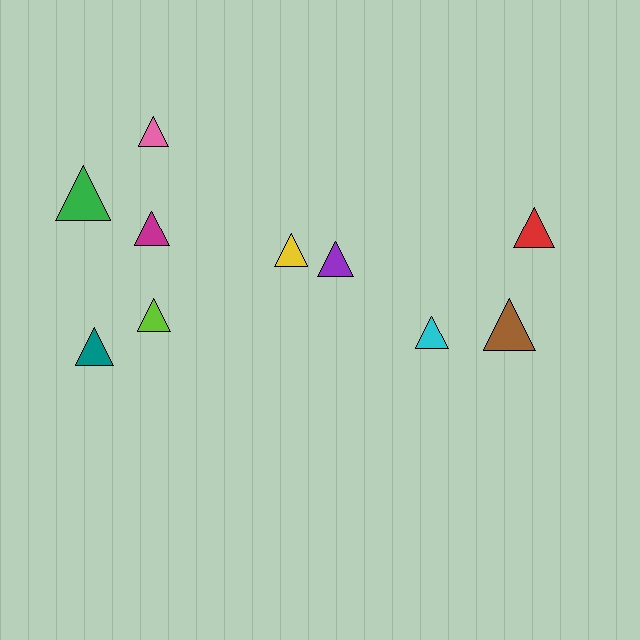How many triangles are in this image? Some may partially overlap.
There are 10 triangles.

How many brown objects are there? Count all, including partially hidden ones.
There is 1 brown object.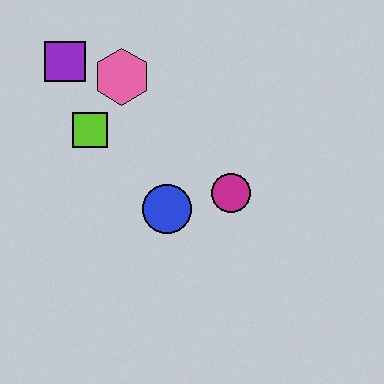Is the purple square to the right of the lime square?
No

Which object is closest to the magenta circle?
The blue circle is closest to the magenta circle.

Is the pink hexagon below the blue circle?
No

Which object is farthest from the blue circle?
The purple square is farthest from the blue circle.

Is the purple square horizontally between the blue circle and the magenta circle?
No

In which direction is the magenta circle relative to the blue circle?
The magenta circle is to the right of the blue circle.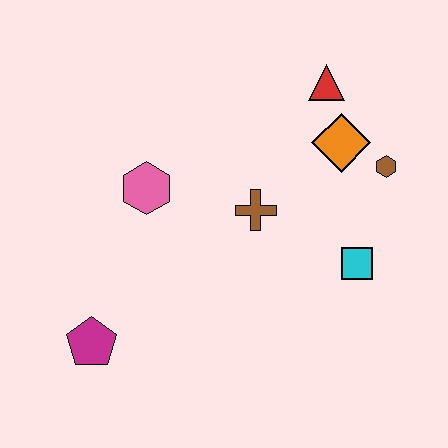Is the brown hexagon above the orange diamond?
No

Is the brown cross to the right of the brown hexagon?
No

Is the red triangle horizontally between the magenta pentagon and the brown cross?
No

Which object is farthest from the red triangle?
The magenta pentagon is farthest from the red triangle.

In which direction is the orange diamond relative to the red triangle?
The orange diamond is below the red triangle.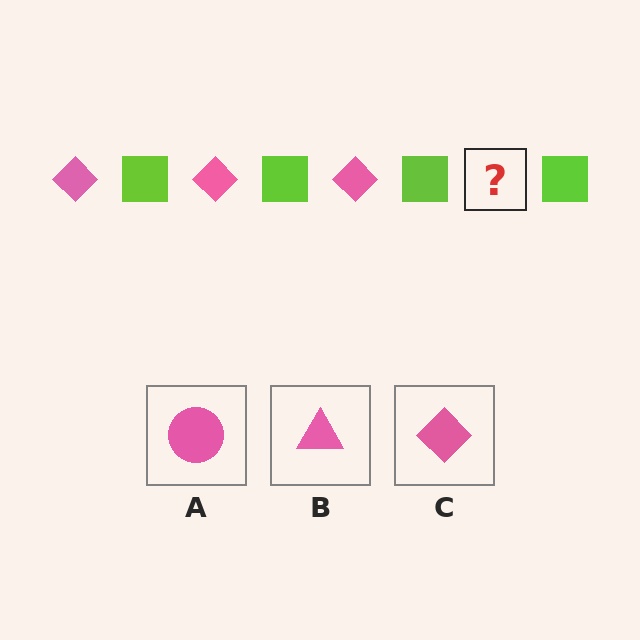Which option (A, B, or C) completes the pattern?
C.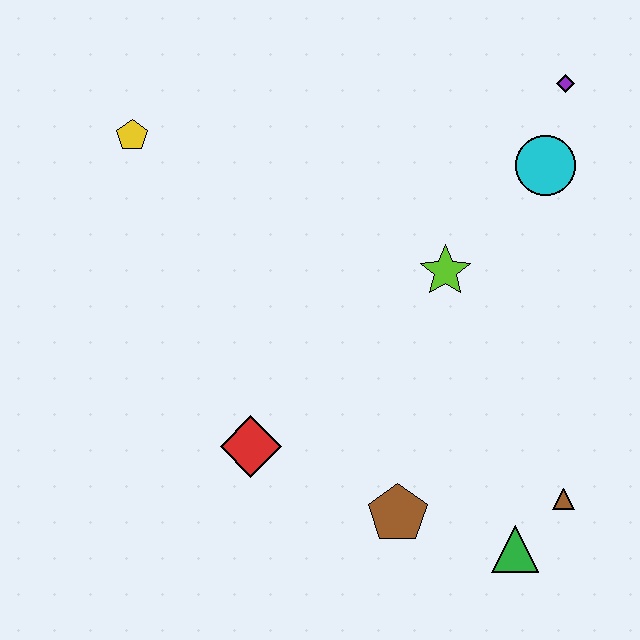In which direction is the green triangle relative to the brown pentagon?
The green triangle is to the right of the brown pentagon.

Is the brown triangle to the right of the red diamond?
Yes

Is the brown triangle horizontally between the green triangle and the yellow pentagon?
No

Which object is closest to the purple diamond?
The cyan circle is closest to the purple diamond.